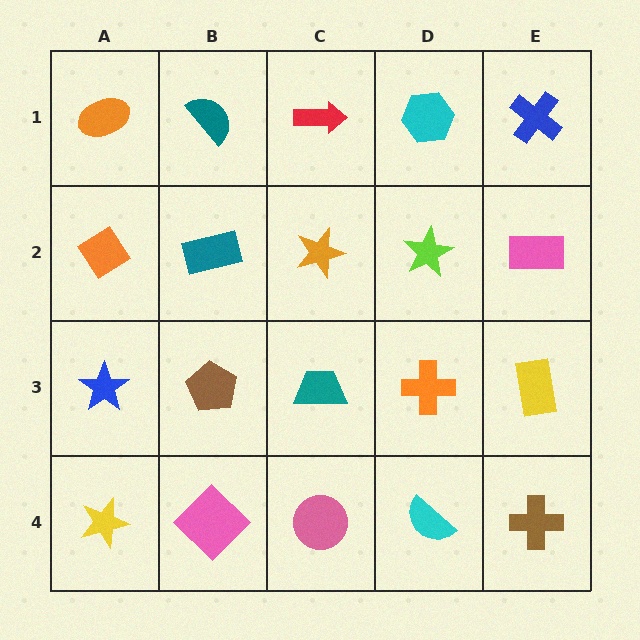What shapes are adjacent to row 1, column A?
An orange diamond (row 2, column A), a teal semicircle (row 1, column B).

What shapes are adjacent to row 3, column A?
An orange diamond (row 2, column A), a yellow star (row 4, column A), a brown pentagon (row 3, column B).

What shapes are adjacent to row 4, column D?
An orange cross (row 3, column D), a pink circle (row 4, column C), a brown cross (row 4, column E).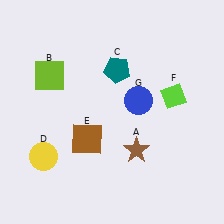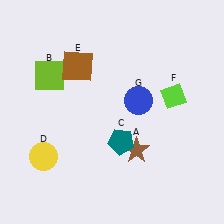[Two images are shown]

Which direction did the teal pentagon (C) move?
The teal pentagon (C) moved down.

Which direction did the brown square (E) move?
The brown square (E) moved up.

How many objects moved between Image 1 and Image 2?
2 objects moved between the two images.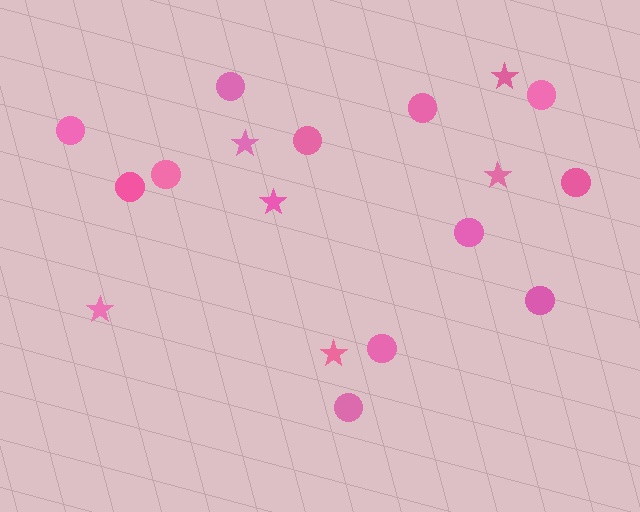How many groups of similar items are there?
There are 2 groups: one group of stars (6) and one group of circles (12).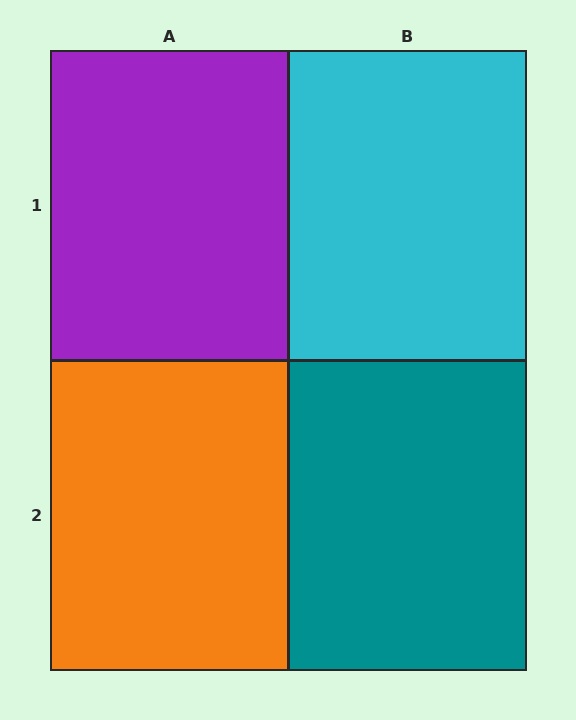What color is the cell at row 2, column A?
Orange.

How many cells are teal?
1 cell is teal.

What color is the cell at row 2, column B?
Teal.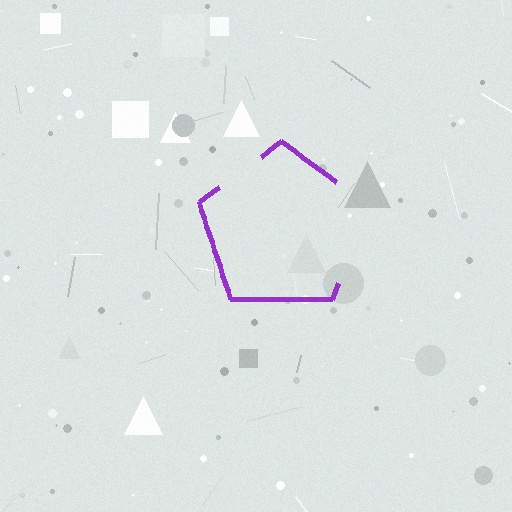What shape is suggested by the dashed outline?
The dashed outline suggests a pentagon.